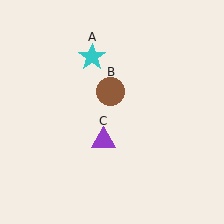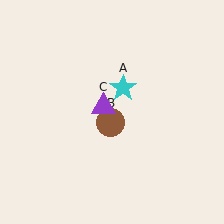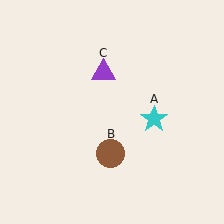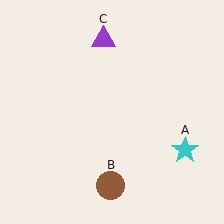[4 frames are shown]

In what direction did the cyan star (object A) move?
The cyan star (object A) moved down and to the right.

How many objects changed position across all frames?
3 objects changed position: cyan star (object A), brown circle (object B), purple triangle (object C).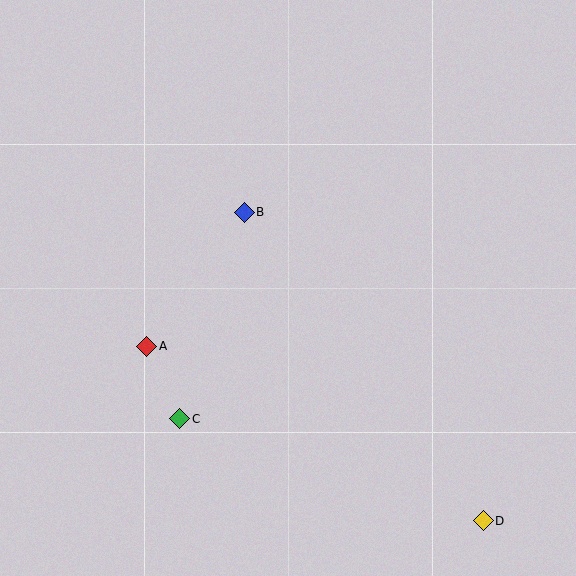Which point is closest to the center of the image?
Point B at (244, 212) is closest to the center.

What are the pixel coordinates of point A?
Point A is at (147, 346).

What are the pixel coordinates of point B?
Point B is at (244, 212).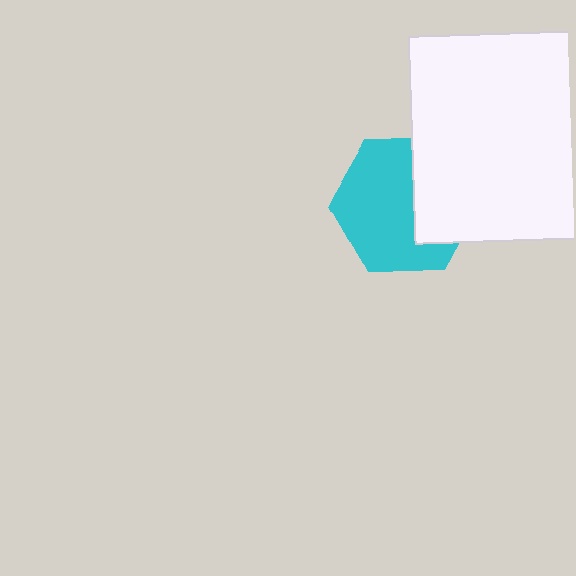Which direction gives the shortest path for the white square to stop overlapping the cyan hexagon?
Moving right gives the shortest separation.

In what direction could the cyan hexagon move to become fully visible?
The cyan hexagon could move left. That would shift it out from behind the white square entirely.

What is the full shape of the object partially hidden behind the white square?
The partially hidden object is a cyan hexagon.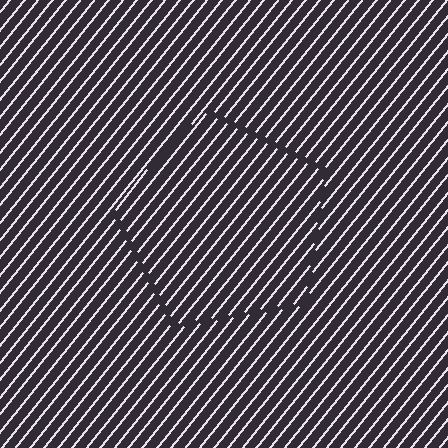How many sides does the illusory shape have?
5 sides — the line-ends trace a pentagon.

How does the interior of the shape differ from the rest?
The interior of the shape contains the same grating, shifted by half a period — the contour is defined by the phase discontinuity where line-ends from the inner and outer gratings abut.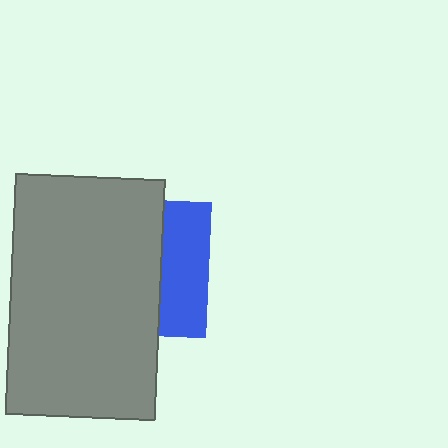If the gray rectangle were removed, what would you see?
You would see the complete blue square.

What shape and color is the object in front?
The object in front is a gray rectangle.